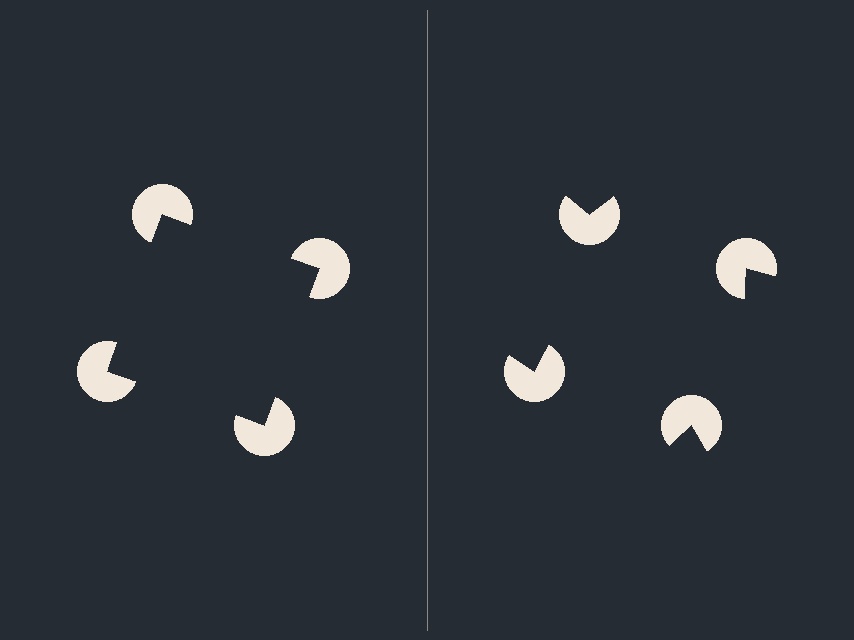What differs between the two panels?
The pac-man discs are positioned identically on both sides; only the wedge orientations differ. On the left they align to a square; on the right they are misaligned.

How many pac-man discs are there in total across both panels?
8 — 4 on each side.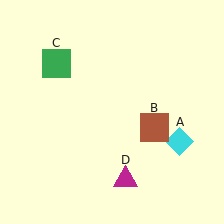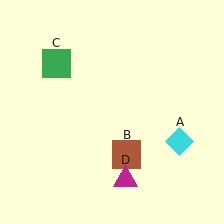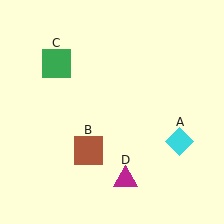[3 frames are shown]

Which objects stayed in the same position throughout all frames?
Cyan diamond (object A) and green square (object C) and magenta triangle (object D) remained stationary.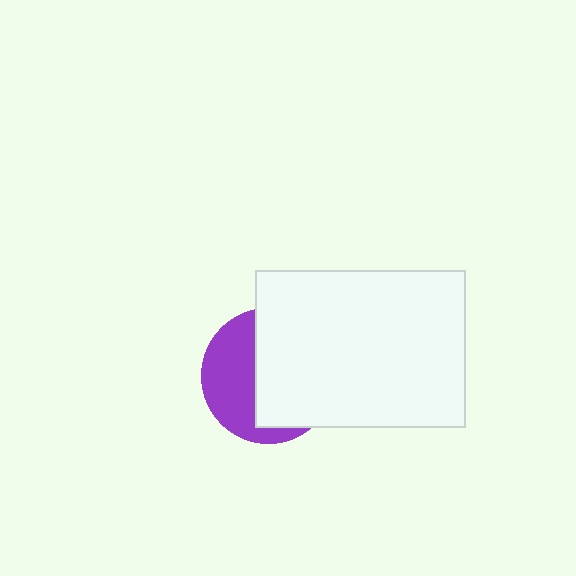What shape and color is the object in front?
The object in front is a white rectangle.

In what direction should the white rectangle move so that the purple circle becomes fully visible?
The white rectangle should move right. That is the shortest direction to clear the overlap and leave the purple circle fully visible.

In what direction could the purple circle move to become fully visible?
The purple circle could move left. That would shift it out from behind the white rectangle entirely.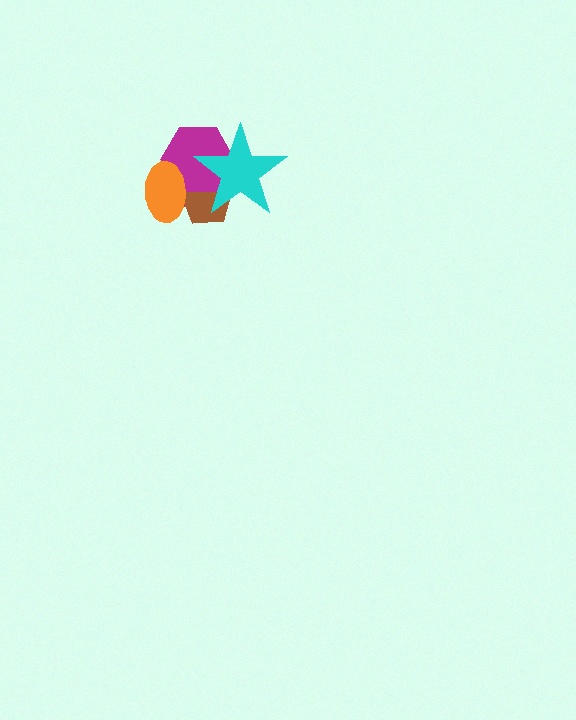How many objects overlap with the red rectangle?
4 objects overlap with the red rectangle.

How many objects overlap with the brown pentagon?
4 objects overlap with the brown pentagon.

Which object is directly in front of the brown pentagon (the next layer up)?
The magenta hexagon is directly in front of the brown pentagon.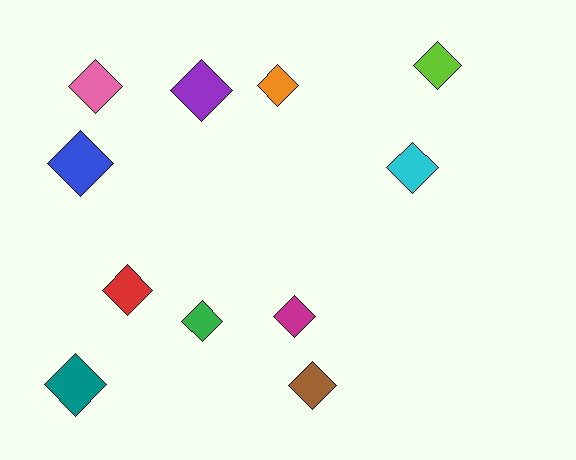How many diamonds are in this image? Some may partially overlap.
There are 11 diamonds.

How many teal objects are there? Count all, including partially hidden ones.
There is 1 teal object.